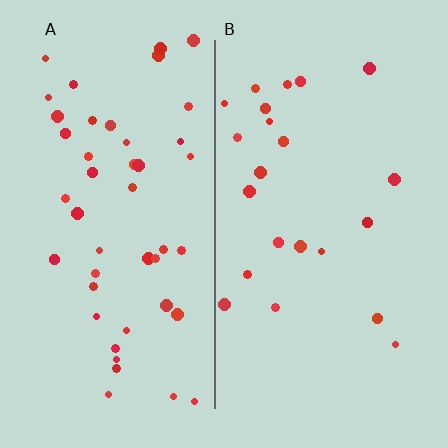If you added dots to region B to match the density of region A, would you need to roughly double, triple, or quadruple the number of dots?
Approximately double.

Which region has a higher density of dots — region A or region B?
A (the left).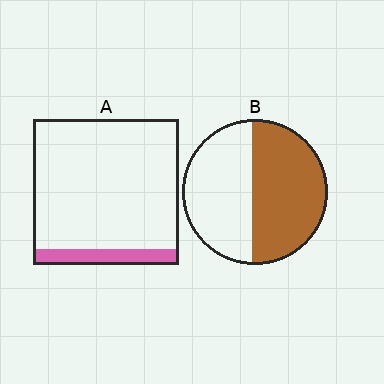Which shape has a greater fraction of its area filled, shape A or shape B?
Shape B.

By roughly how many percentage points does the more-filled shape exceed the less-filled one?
By roughly 40 percentage points (B over A).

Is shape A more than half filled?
No.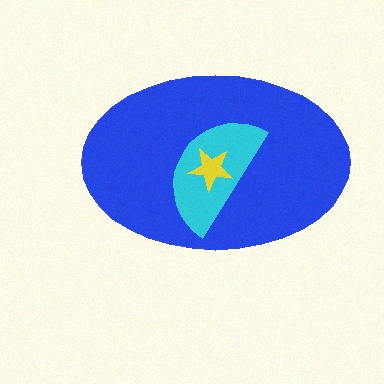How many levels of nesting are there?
3.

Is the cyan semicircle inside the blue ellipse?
Yes.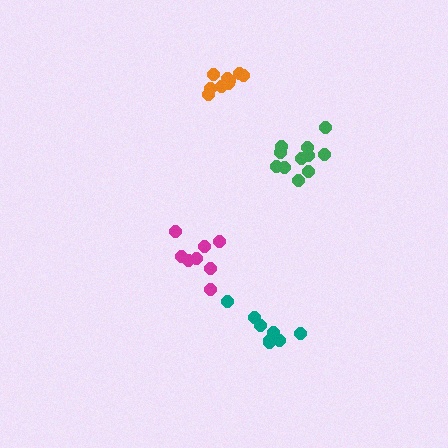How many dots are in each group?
Group 1: 11 dots, Group 2: 8 dots, Group 3: 8 dots, Group 4: 9 dots (36 total).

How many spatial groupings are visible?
There are 4 spatial groupings.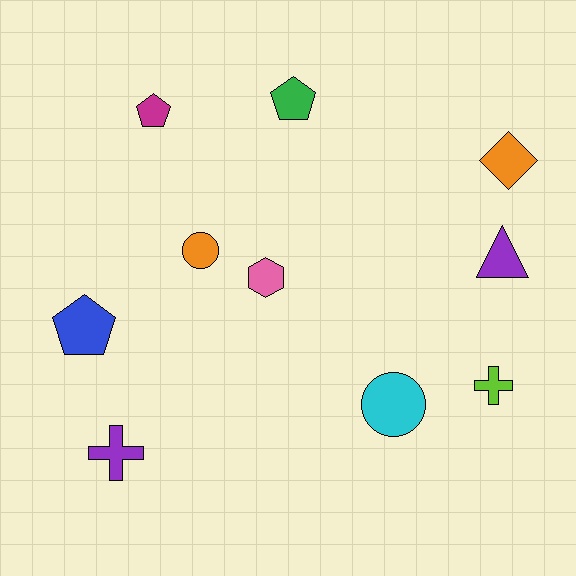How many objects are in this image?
There are 10 objects.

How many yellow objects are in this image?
There are no yellow objects.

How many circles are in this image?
There are 2 circles.